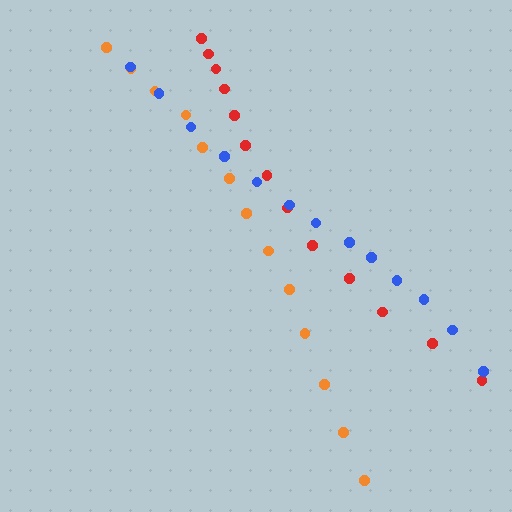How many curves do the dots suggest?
There are 3 distinct paths.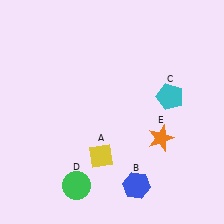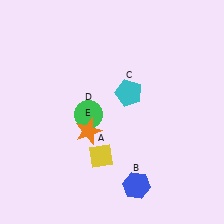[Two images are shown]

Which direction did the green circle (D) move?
The green circle (D) moved up.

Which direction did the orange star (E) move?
The orange star (E) moved left.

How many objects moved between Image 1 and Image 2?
3 objects moved between the two images.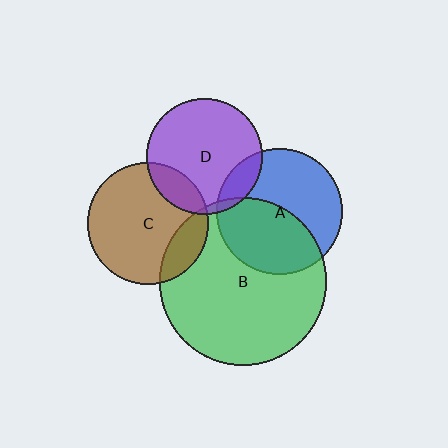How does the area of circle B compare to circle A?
Approximately 1.8 times.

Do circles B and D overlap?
Yes.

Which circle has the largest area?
Circle B (green).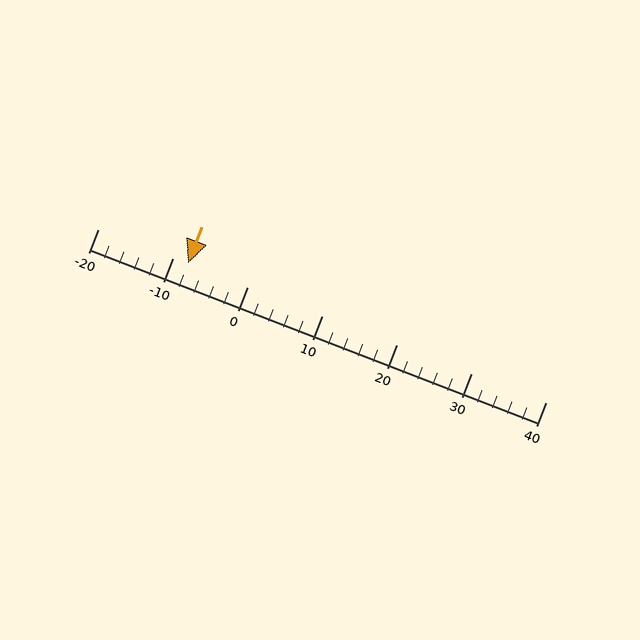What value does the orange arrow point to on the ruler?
The orange arrow points to approximately -8.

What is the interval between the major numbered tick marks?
The major tick marks are spaced 10 units apart.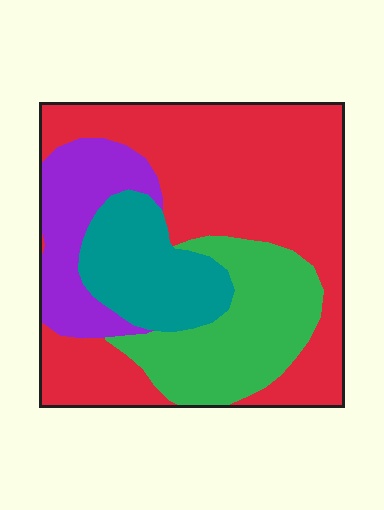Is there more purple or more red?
Red.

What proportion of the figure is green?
Green takes up between a sixth and a third of the figure.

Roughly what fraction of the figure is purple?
Purple covers around 15% of the figure.